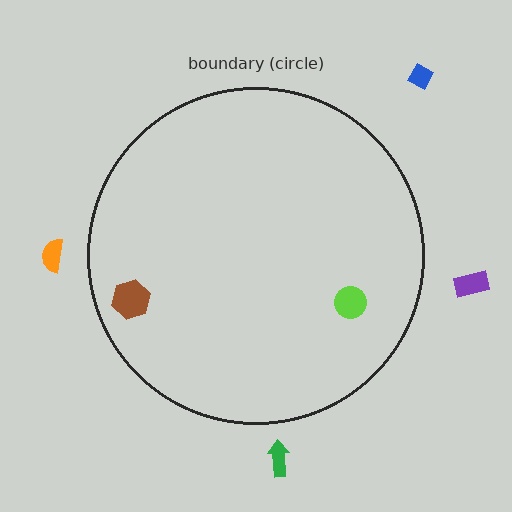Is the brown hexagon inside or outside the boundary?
Inside.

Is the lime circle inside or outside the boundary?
Inside.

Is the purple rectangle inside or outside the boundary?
Outside.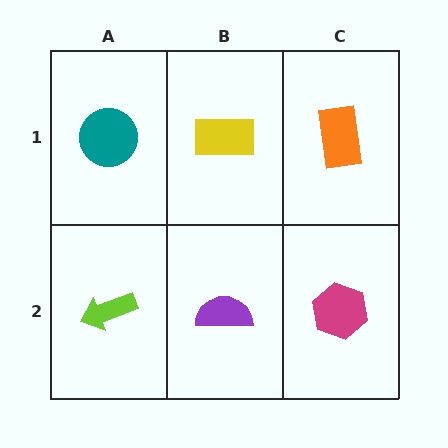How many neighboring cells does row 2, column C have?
2.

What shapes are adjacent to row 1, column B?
A purple semicircle (row 2, column B), a teal circle (row 1, column A), an orange rectangle (row 1, column C).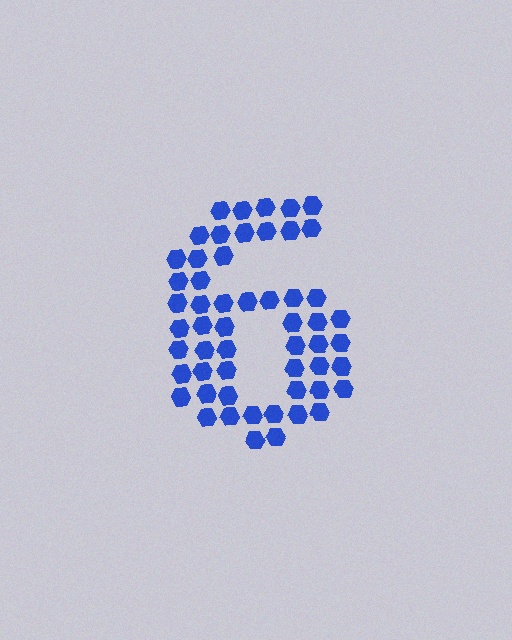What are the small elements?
The small elements are hexagons.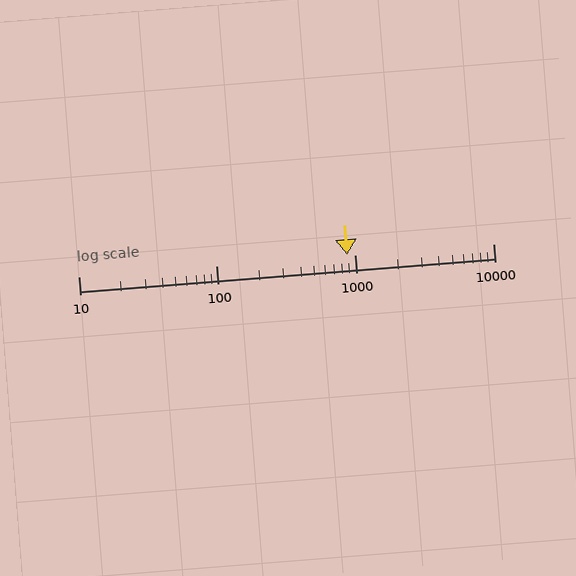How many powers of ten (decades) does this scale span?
The scale spans 3 decades, from 10 to 10000.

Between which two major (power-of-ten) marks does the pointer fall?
The pointer is between 100 and 1000.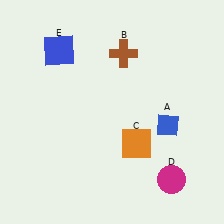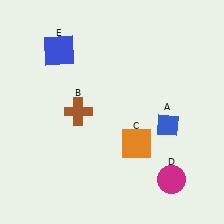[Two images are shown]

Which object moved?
The brown cross (B) moved down.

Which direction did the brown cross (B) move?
The brown cross (B) moved down.